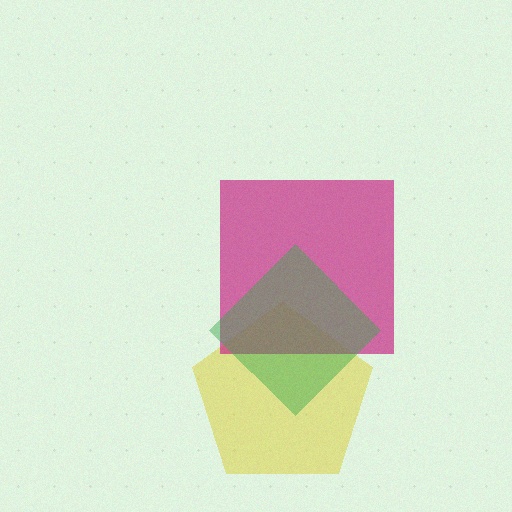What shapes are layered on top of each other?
The layered shapes are: a yellow pentagon, a magenta square, a green diamond.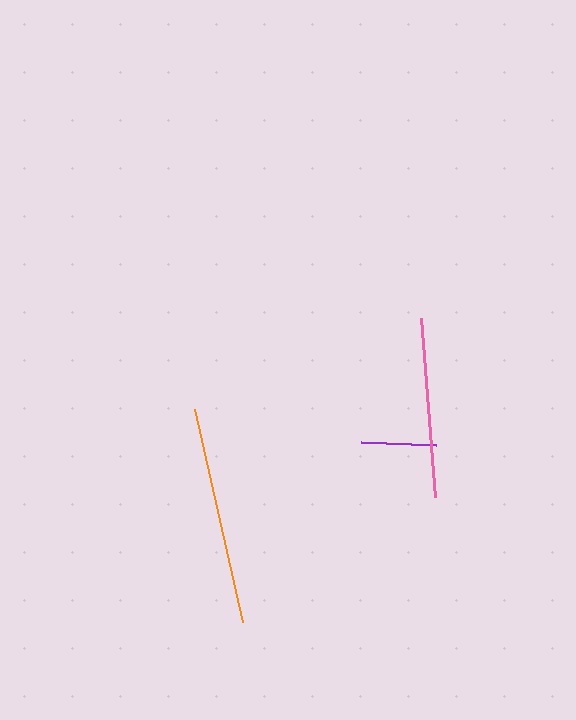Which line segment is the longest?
The orange line is the longest at approximately 219 pixels.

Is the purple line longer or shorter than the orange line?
The orange line is longer than the purple line.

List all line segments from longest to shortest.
From longest to shortest: orange, pink, purple.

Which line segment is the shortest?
The purple line is the shortest at approximately 75 pixels.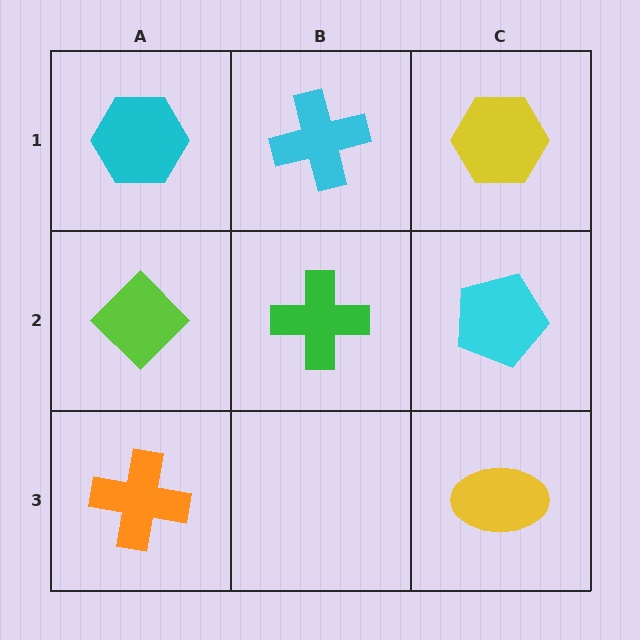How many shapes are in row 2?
3 shapes.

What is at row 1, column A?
A cyan hexagon.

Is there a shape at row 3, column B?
No, that cell is empty.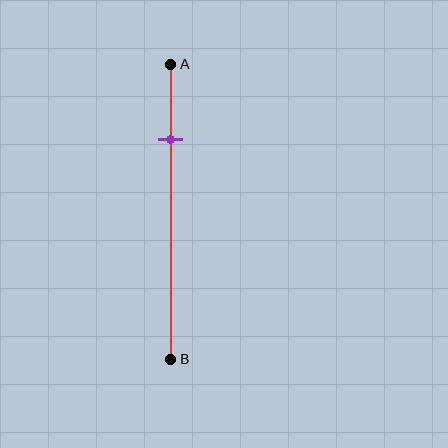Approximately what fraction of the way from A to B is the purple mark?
The purple mark is approximately 25% of the way from A to B.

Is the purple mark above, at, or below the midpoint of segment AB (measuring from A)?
The purple mark is above the midpoint of segment AB.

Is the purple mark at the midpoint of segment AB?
No, the mark is at about 25% from A, not at the 50% midpoint.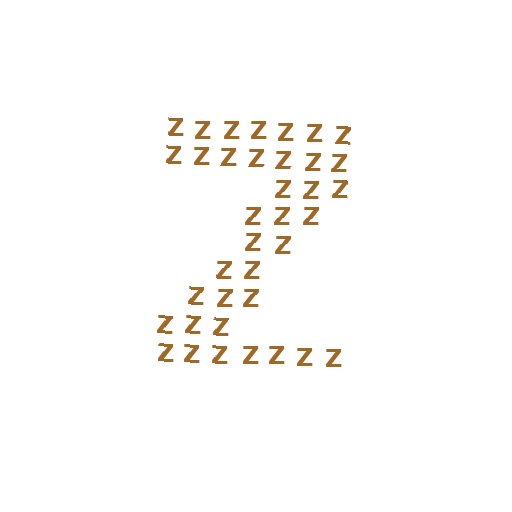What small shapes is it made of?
It is made of small letter Z's.